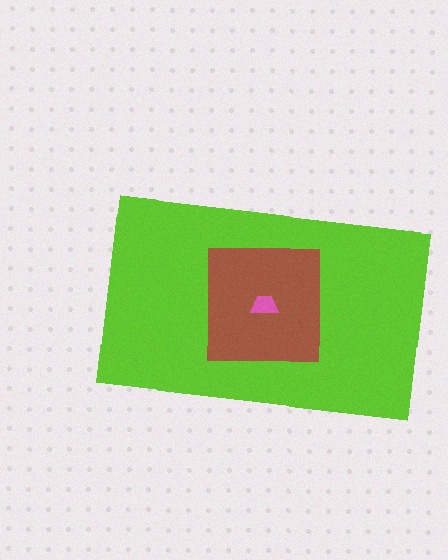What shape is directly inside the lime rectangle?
The brown square.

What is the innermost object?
The pink trapezoid.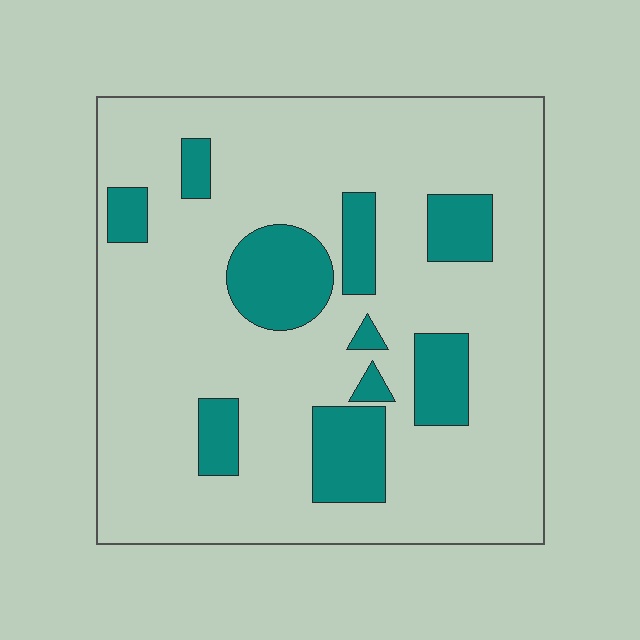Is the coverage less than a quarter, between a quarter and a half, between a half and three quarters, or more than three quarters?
Less than a quarter.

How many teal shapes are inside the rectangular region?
10.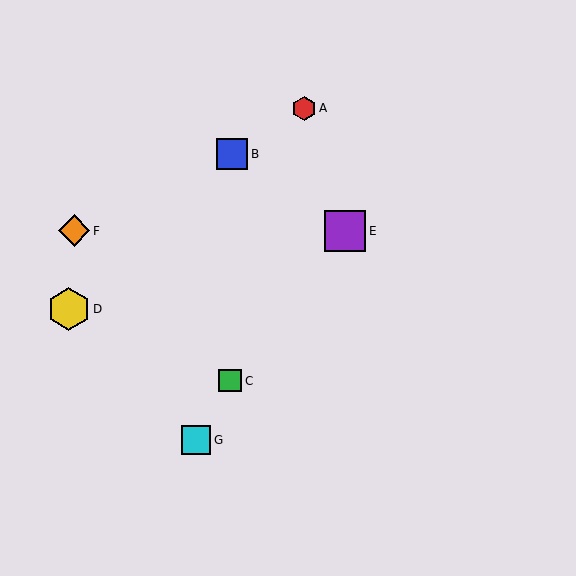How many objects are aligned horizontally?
2 objects (E, F) are aligned horizontally.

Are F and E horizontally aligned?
Yes, both are at y≈231.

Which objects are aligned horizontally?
Objects E, F are aligned horizontally.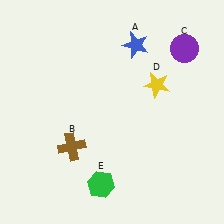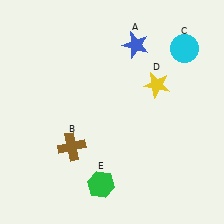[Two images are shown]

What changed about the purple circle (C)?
In Image 1, C is purple. In Image 2, it changed to cyan.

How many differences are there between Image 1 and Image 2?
There is 1 difference between the two images.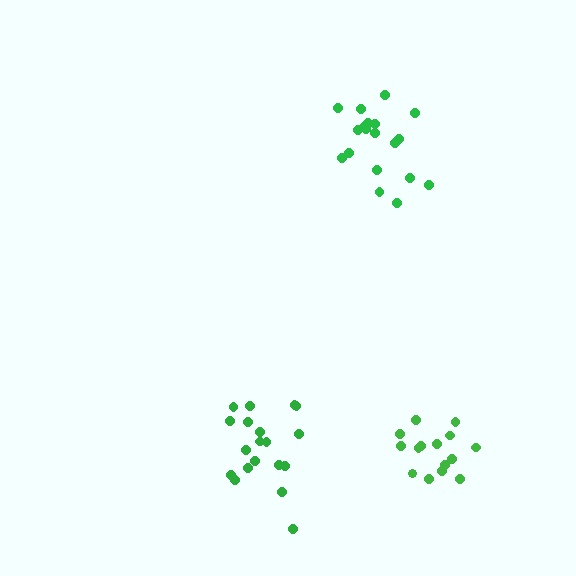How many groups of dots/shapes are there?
There are 3 groups.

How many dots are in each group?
Group 1: 19 dots, Group 2: 19 dots, Group 3: 15 dots (53 total).